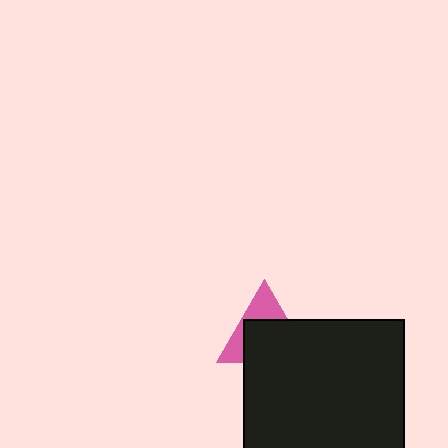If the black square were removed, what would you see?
You would see the complete pink triangle.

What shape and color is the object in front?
The object in front is a black square.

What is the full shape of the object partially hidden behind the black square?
The partially hidden object is a pink triangle.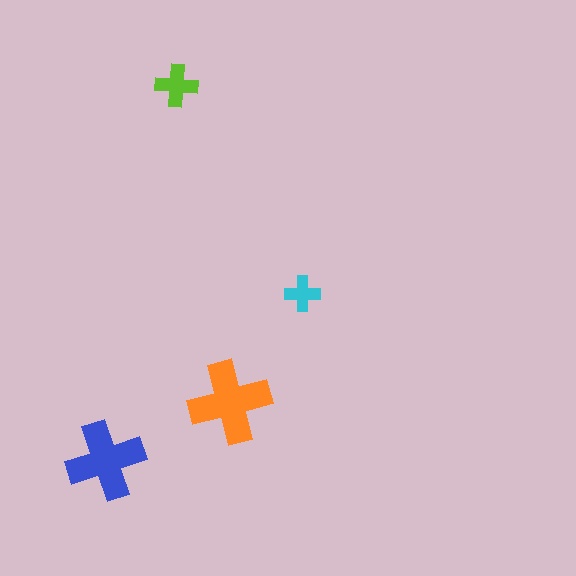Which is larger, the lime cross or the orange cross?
The orange one.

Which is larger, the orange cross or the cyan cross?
The orange one.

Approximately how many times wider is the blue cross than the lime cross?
About 2 times wider.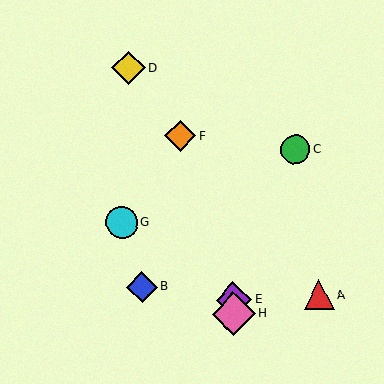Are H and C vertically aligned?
No, H is at x≈234 and C is at x≈295.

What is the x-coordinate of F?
Object F is at x≈180.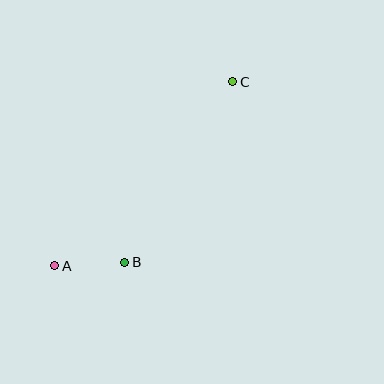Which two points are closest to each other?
Points A and B are closest to each other.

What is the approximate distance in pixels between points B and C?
The distance between B and C is approximately 210 pixels.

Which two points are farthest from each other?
Points A and C are farthest from each other.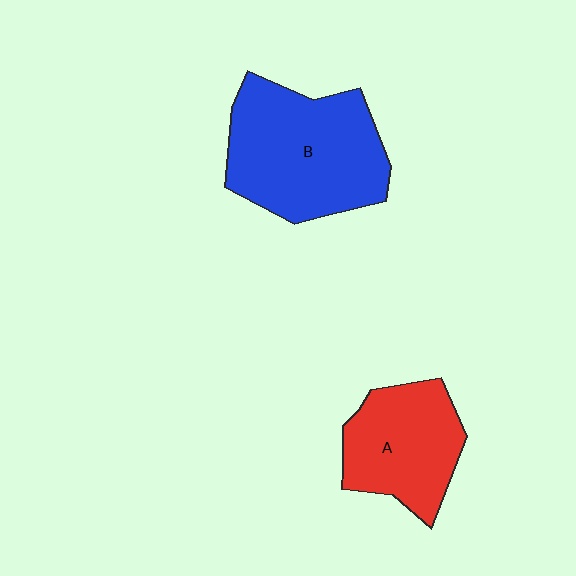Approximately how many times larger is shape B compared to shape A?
Approximately 1.4 times.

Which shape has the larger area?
Shape B (blue).